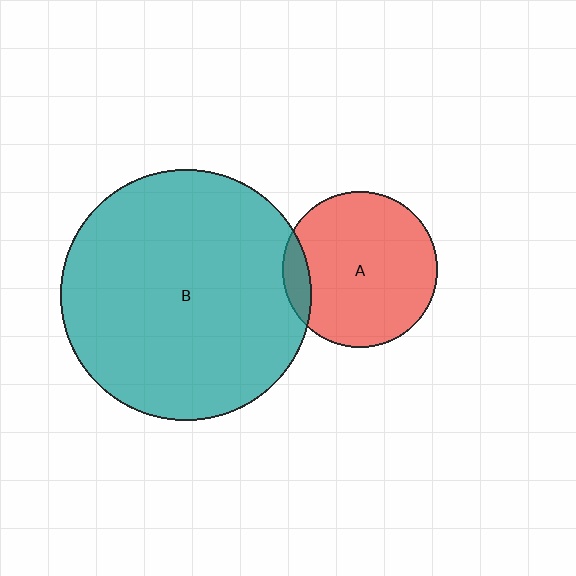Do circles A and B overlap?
Yes.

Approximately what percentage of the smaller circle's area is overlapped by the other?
Approximately 10%.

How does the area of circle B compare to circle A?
Approximately 2.6 times.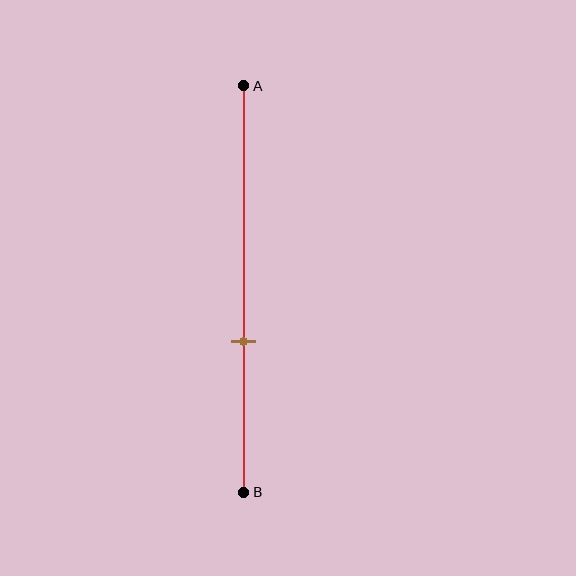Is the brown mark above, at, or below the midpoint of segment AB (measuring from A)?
The brown mark is below the midpoint of segment AB.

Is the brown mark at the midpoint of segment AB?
No, the mark is at about 65% from A, not at the 50% midpoint.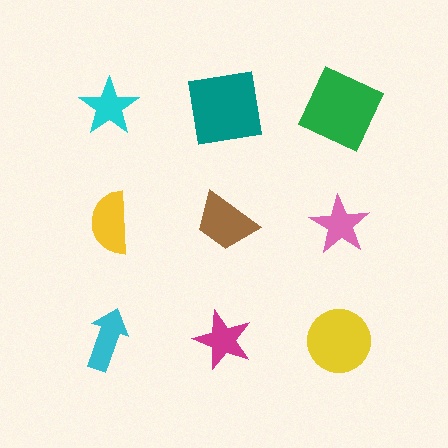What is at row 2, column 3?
A pink star.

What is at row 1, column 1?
A cyan star.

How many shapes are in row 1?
3 shapes.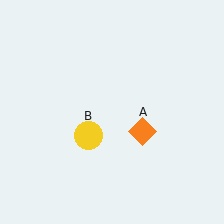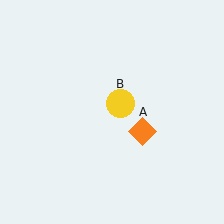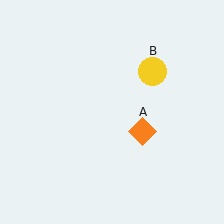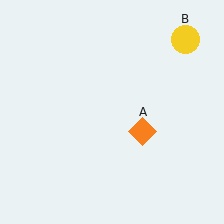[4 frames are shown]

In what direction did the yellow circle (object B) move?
The yellow circle (object B) moved up and to the right.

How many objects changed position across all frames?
1 object changed position: yellow circle (object B).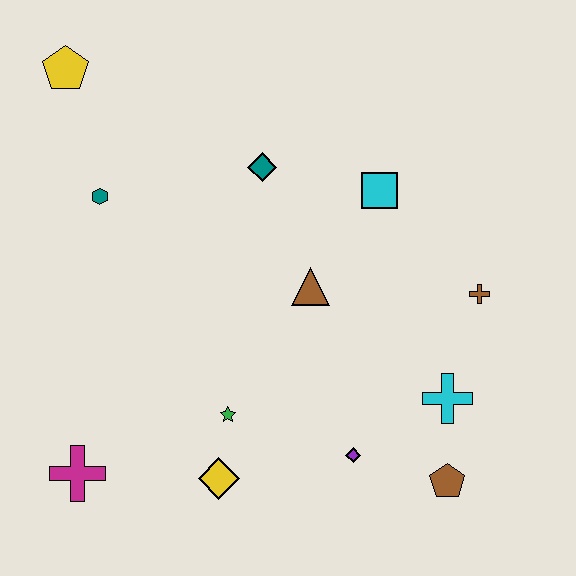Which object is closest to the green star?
The yellow diamond is closest to the green star.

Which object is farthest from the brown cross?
The yellow pentagon is farthest from the brown cross.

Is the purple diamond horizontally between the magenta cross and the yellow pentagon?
No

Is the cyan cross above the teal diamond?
No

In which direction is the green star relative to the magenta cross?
The green star is to the right of the magenta cross.